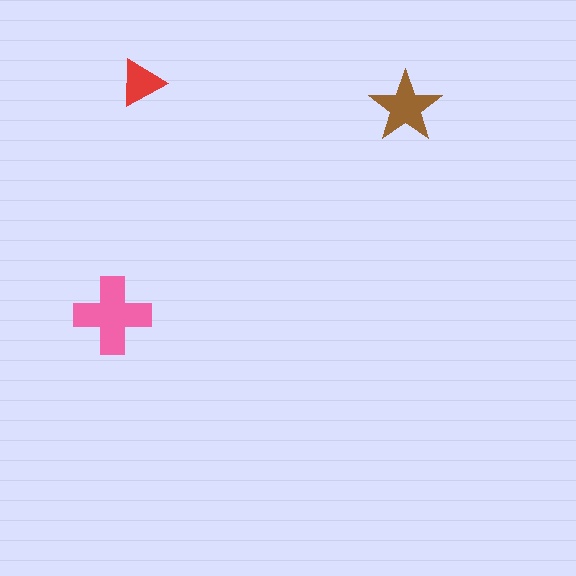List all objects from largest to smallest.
The pink cross, the brown star, the red triangle.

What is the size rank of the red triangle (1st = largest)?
3rd.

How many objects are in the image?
There are 3 objects in the image.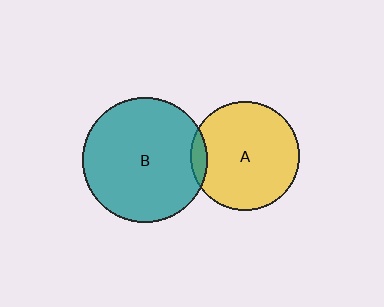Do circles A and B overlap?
Yes.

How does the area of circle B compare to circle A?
Approximately 1.3 times.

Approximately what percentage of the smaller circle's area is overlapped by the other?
Approximately 10%.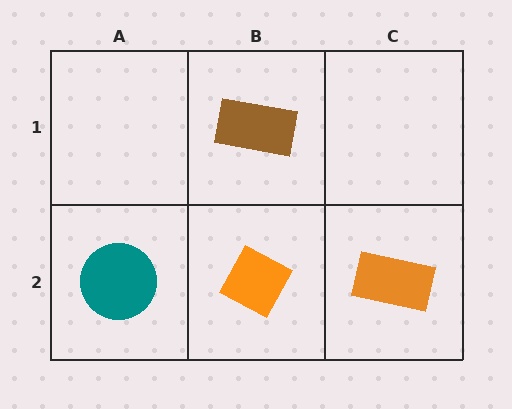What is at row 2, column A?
A teal circle.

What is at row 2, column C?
An orange rectangle.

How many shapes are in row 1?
1 shape.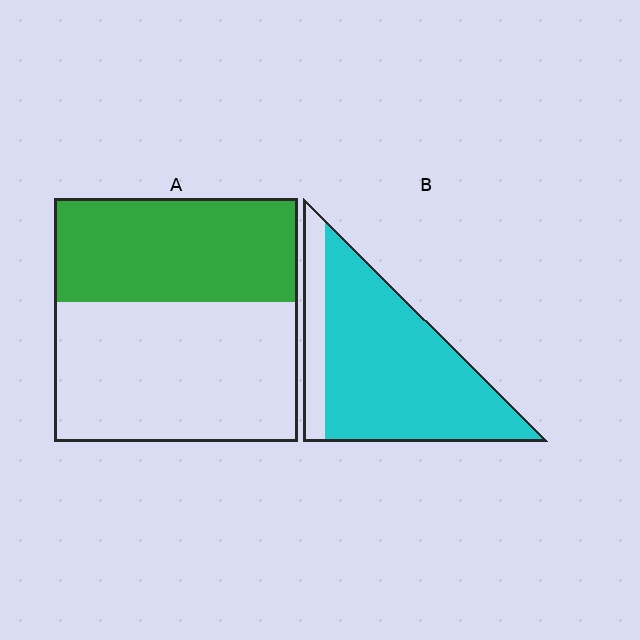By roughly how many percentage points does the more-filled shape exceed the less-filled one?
By roughly 40 percentage points (B over A).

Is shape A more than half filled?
No.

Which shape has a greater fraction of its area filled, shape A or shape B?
Shape B.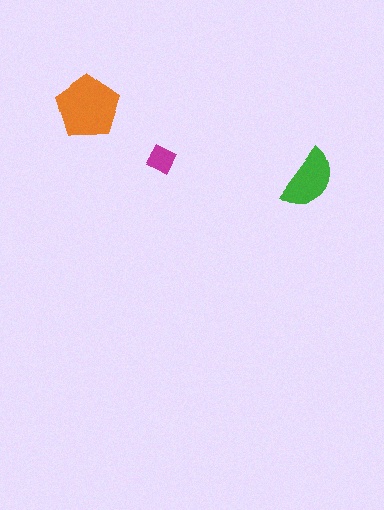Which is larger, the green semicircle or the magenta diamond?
The green semicircle.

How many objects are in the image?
There are 3 objects in the image.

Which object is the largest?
The orange pentagon.